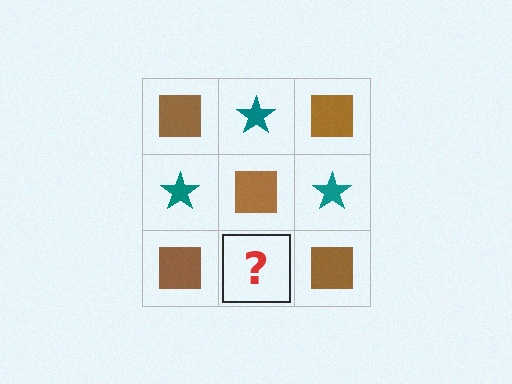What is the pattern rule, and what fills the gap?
The rule is that it alternates brown square and teal star in a checkerboard pattern. The gap should be filled with a teal star.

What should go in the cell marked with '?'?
The missing cell should contain a teal star.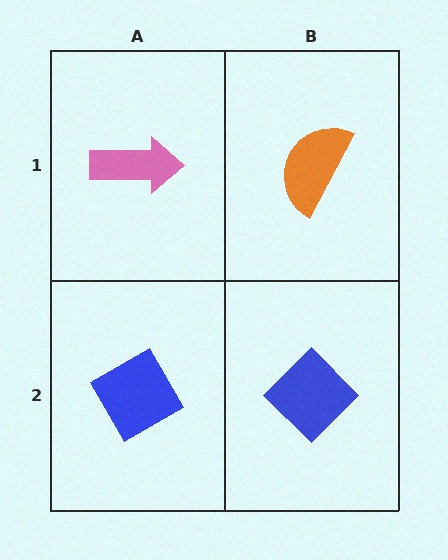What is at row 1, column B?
An orange semicircle.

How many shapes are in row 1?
2 shapes.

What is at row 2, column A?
A blue diamond.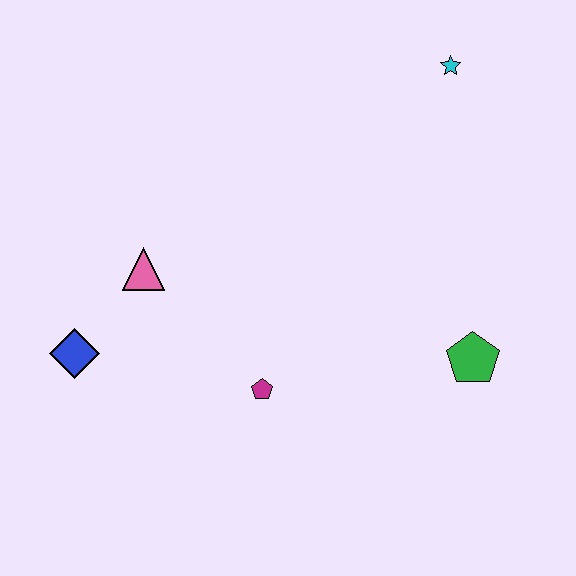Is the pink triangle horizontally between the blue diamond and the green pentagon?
Yes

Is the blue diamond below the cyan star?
Yes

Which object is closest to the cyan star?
The green pentagon is closest to the cyan star.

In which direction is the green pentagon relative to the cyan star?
The green pentagon is below the cyan star.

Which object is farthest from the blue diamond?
The cyan star is farthest from the blue diamond.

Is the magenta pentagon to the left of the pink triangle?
No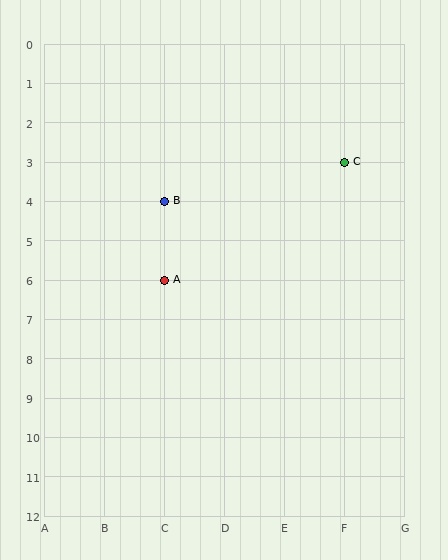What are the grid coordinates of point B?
Point B is at grid coordinates (C, 4).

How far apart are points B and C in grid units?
Points B and C are 3 columns and 1 row apart (about 3.2 grid units diagonally).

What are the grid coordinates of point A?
Point A is at grid coordinates (C, 6).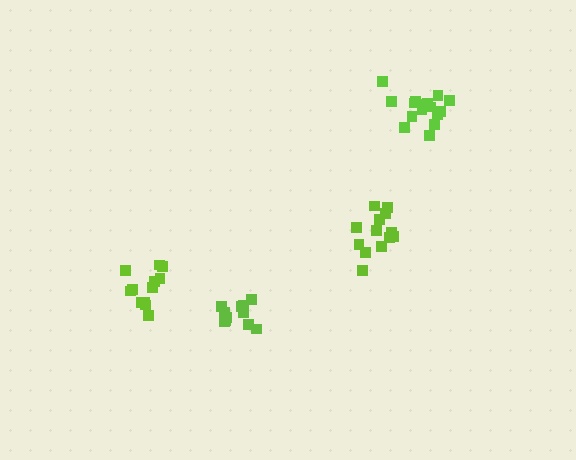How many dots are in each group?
Group 1: 11 dots, Group 2: 13 dots, Group 3: 16 dots, Group 4: 12 dots (52 total).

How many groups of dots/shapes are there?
There are 4 groups.